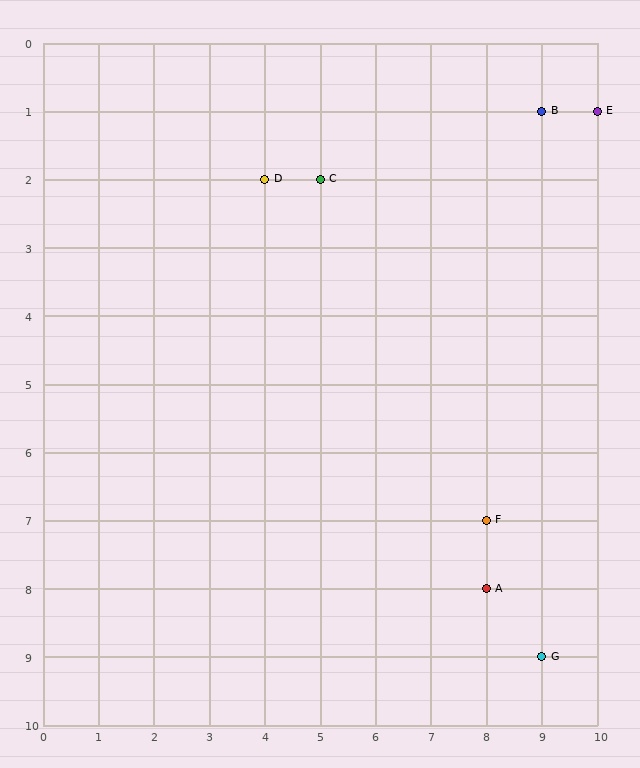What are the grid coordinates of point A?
Point A is at grid coordinates (8, 8).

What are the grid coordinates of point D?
Point D is at grid coordinates (4, 2).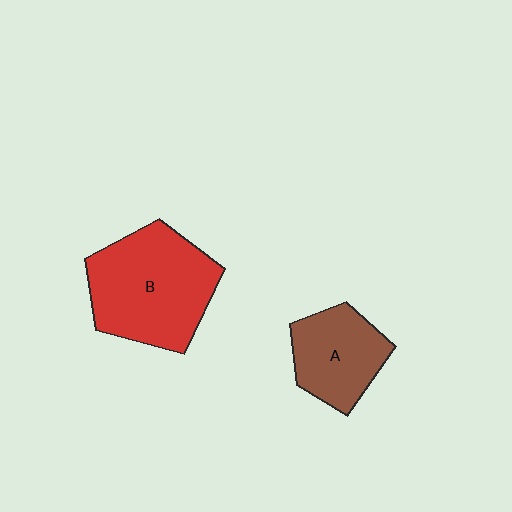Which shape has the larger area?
Shape B (red).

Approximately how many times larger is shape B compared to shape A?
Approximately 1.6 times.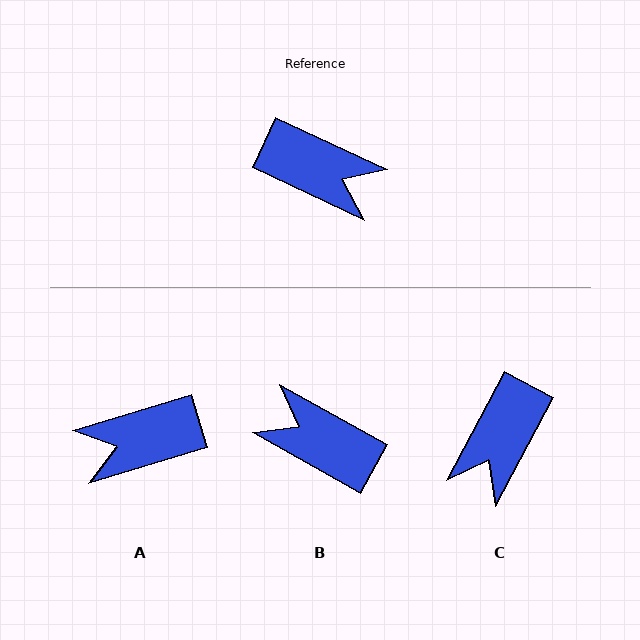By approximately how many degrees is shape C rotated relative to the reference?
Approximately 93 degrees clockwise.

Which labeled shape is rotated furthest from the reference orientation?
B, about 176 degrees away.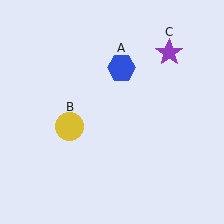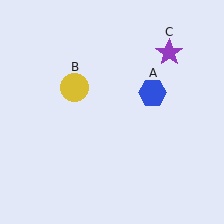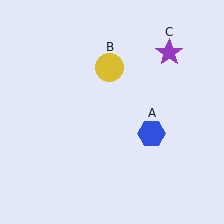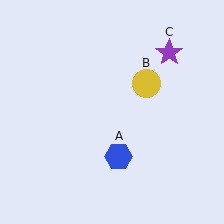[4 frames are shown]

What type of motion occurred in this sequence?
The blue hexagon (object A), yellow circle (object B) rotated clockwise around the center of the scene.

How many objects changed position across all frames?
2 objects changed position: blue hexagon (object A), yellow circle (object B).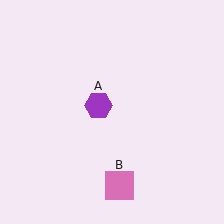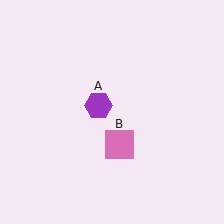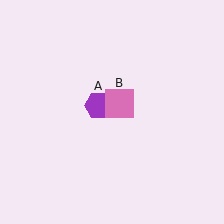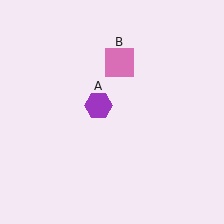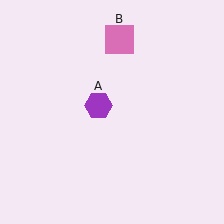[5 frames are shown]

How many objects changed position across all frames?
1 object changed position: pink square (object B).